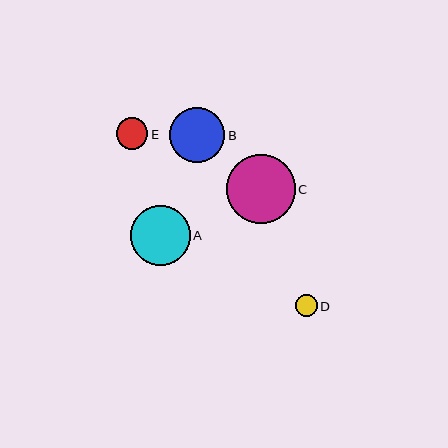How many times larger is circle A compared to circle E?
Circle A is approximately 1.9 times the size of circle E.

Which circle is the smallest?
Circle D is the smallest with a size of approximately 22 pixels.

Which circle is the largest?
Circle C is the largest with a size of approximately 68 pixels.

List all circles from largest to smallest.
From largest to smallest: C, A, B, E, D.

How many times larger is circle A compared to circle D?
Circle A is approximately 2.8 times the size of circle D.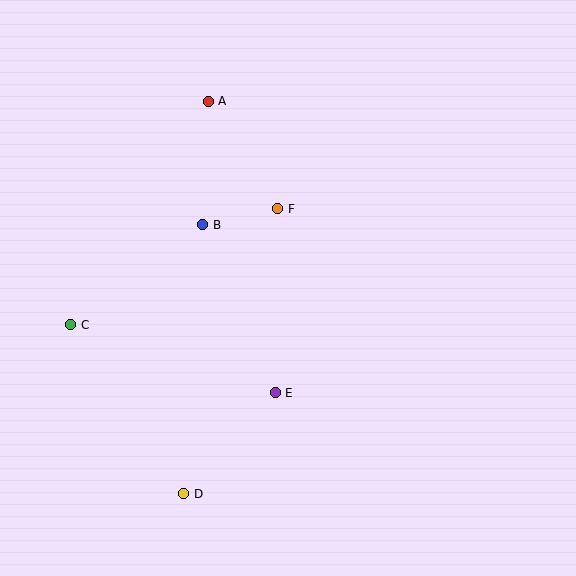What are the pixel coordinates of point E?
Point E is at (275, 393).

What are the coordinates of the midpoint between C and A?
The midpoint between C and A is at (140, 213).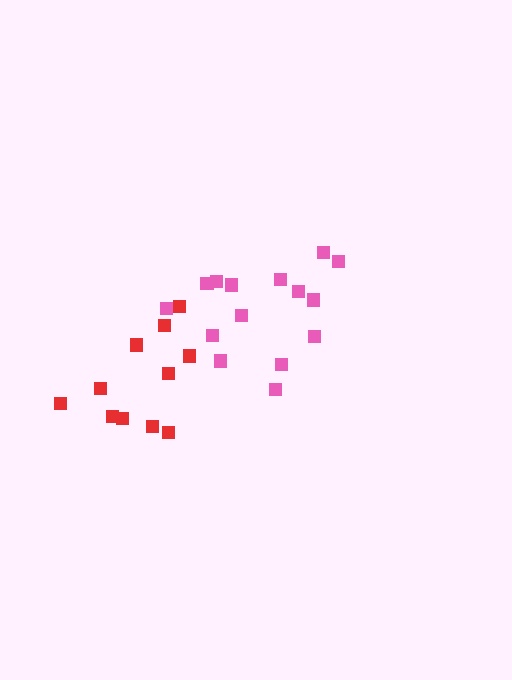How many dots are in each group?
Group 1: 11 dots, Group 2: 15 dots (26 total).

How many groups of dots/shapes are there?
There are 2 groups.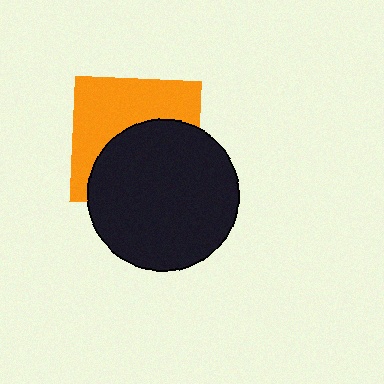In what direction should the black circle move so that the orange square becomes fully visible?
The black circle should move down. That is the shortest direction to clear the overlap and leave the orange square fully visible.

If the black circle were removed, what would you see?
You would see the complete orange square.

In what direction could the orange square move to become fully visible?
The orange square could move up. That would shift it out from behind the black circle entirely.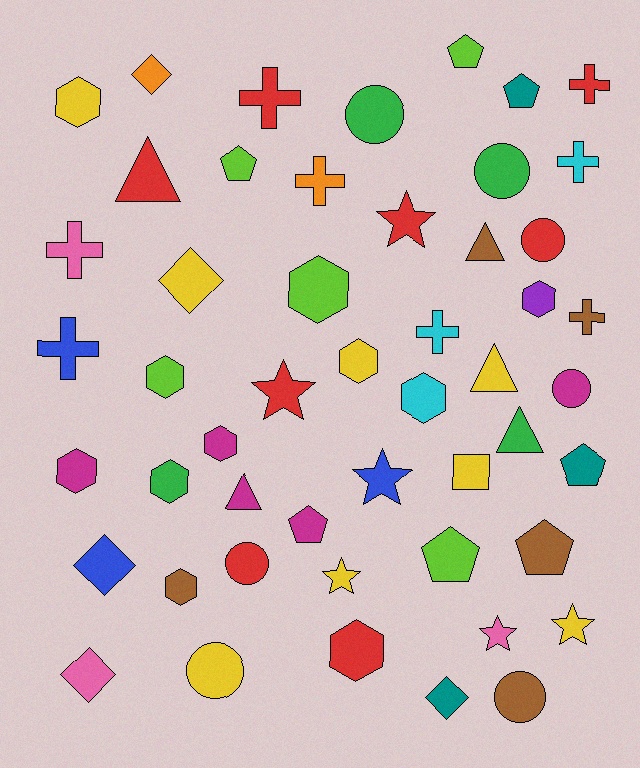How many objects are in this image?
There are 50 objects.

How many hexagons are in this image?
There are 11 hexagons.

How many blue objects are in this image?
There are 3 blue objects.